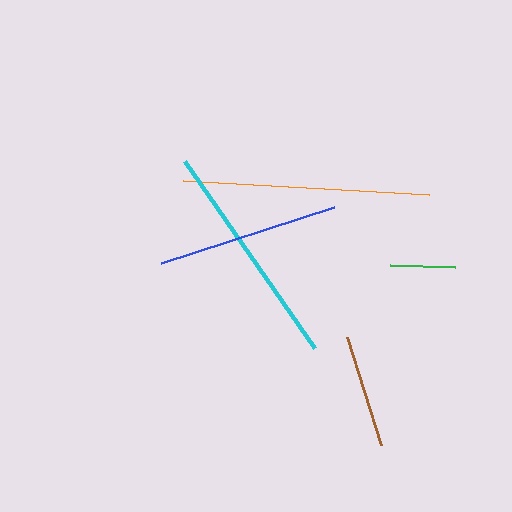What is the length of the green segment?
The green segment is approximately 65 pixels long.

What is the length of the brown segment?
The brown segment is approximately 114 pixels long.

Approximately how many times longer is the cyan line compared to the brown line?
The cyan line is approximately 2.0 times the length of the brown line.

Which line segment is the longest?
The orange line is the longest at approximately 247 pixels.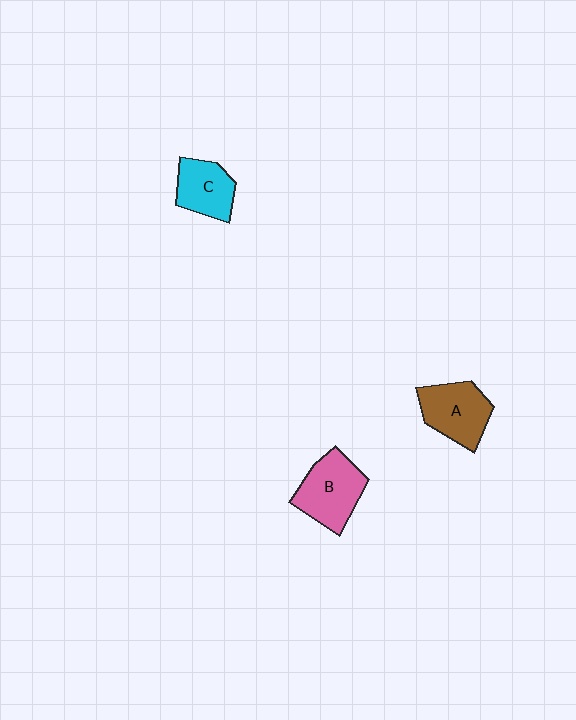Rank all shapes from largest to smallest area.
From largest to smallest: B (pink), A (brown), C (cyan).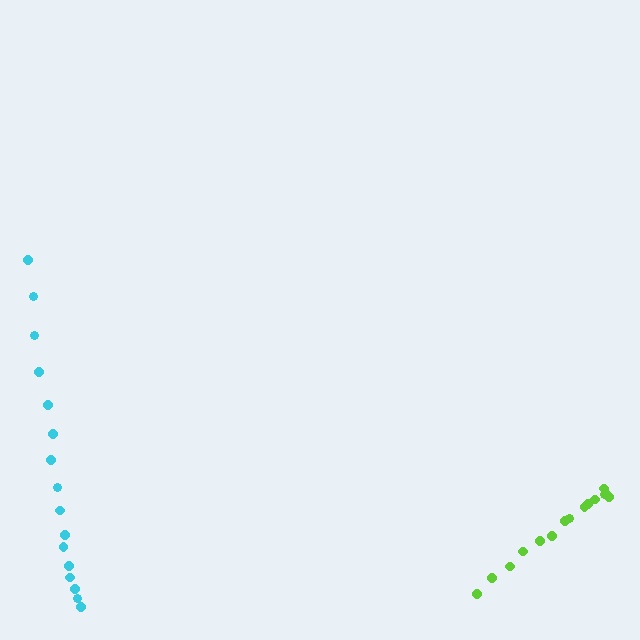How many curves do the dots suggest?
There are 2 distinct paths.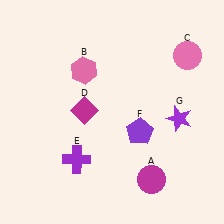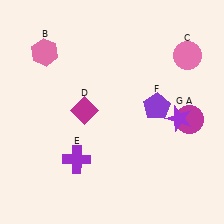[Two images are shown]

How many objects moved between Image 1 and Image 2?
3 objects moved between the two images.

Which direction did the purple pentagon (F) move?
The purple pentagon (F) moved up.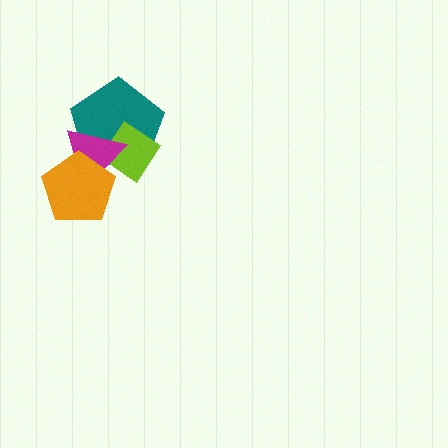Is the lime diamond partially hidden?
Yes, it is partially covered by another shape.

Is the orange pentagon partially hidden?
No, no other shape covers it.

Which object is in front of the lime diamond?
The magenta triangle is in front of the lime diamond.